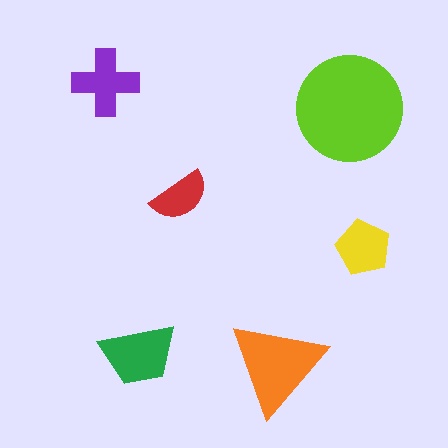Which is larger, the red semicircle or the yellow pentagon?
The yellow pentagon.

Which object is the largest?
The lime circle.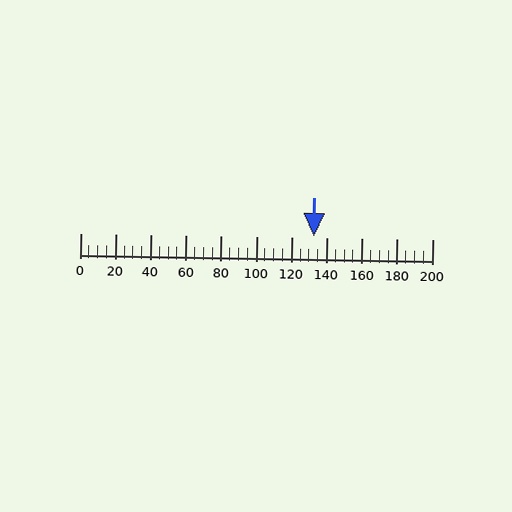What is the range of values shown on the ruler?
The ruler shows values from 0 to 200.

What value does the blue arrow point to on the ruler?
The blue arrow points to approximately 133.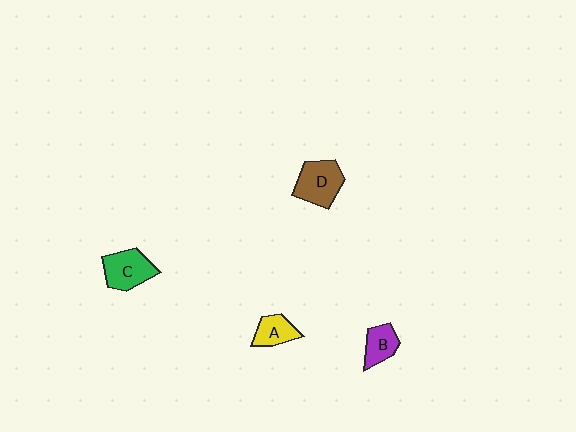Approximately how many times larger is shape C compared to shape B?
Approximately 1.5 times.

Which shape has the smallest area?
Shape A (yellow).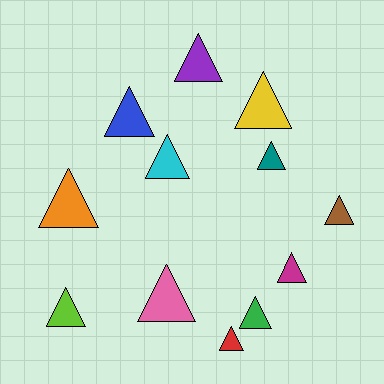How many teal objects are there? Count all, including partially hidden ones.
There is 1 teal object.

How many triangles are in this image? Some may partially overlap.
There are 12 triangles.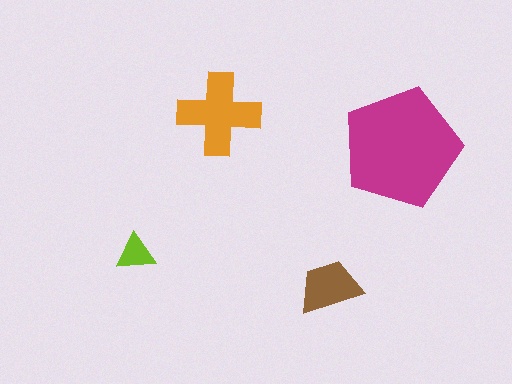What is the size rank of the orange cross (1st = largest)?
2nd.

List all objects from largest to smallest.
The magenta pentagon, the orange cross, the brown trapezoid, the lime triangle.